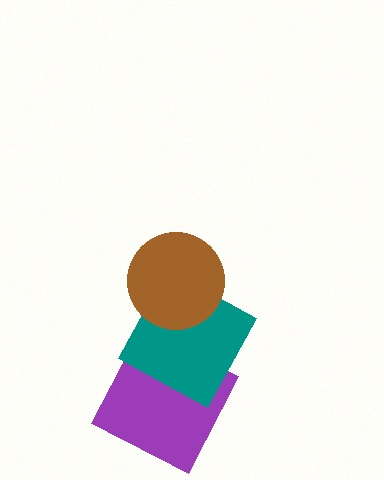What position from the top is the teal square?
The teal square is 2nd from the top.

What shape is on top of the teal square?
The brown circle is on top of the teal square.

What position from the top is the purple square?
The purple square is 3rd from the top.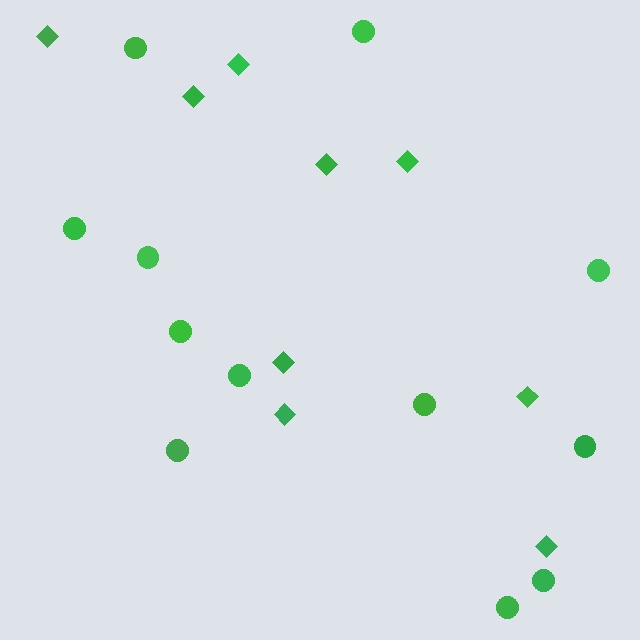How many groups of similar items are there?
There are 2 groups: one group of circles (12) and one group of diamonds (9).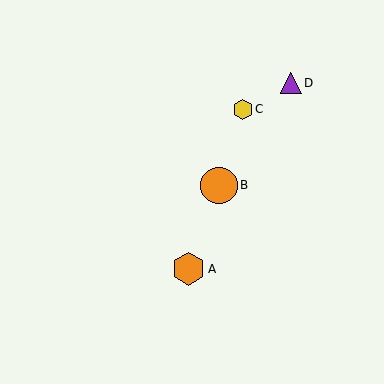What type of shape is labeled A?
Shape A is an orange hexagon.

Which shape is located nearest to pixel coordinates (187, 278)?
The orange hexagon (labeled A) at (189, 269) is nearest to that location.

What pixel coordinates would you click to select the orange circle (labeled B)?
Click at (219, 185) to select the orange circle B.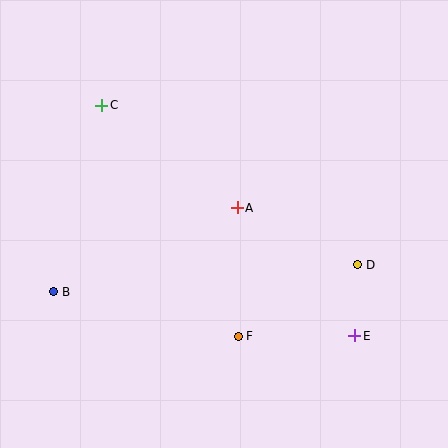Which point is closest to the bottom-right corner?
Point E is closest to the bottom-right corner.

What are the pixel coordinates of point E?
Point E is at (355, 336).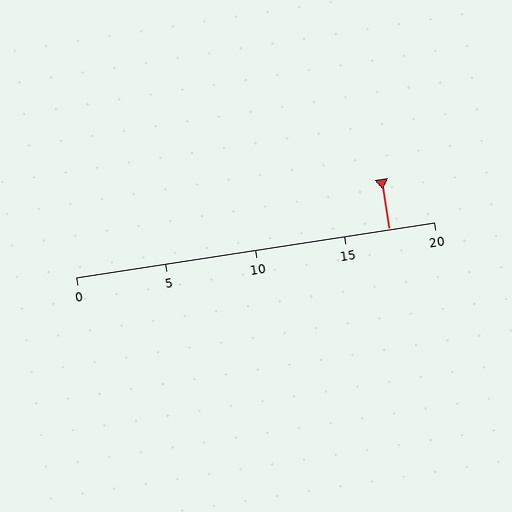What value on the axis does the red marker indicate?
The marker indicates approximately 17.5.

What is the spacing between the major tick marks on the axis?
The major ticks are spaced 5 apart.